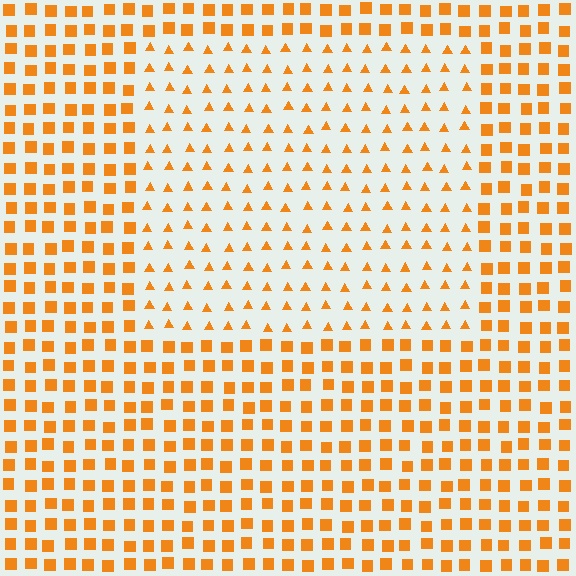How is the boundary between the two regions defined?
The boundary is defined by a change in element shape: triangles inside vs. squares outside. All elements share the same color and spacing.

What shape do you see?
I see a rectangle.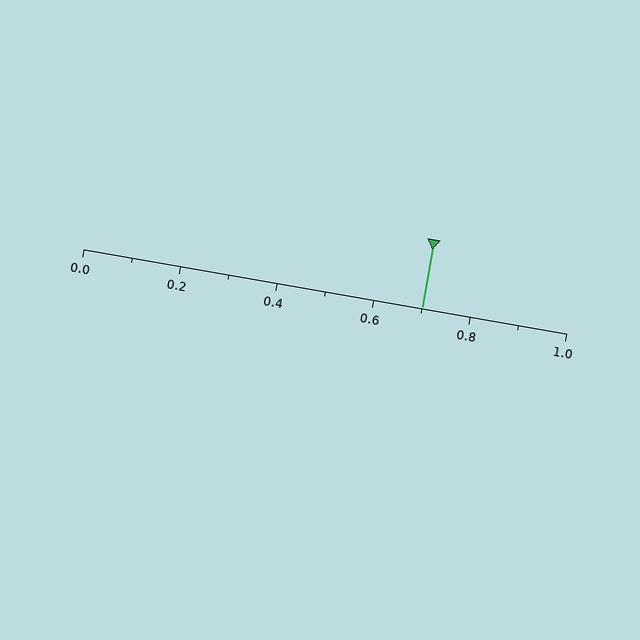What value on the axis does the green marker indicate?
The marker indicates approximately 0.7.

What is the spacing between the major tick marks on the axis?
The major ticks are spaced 0.2 apart.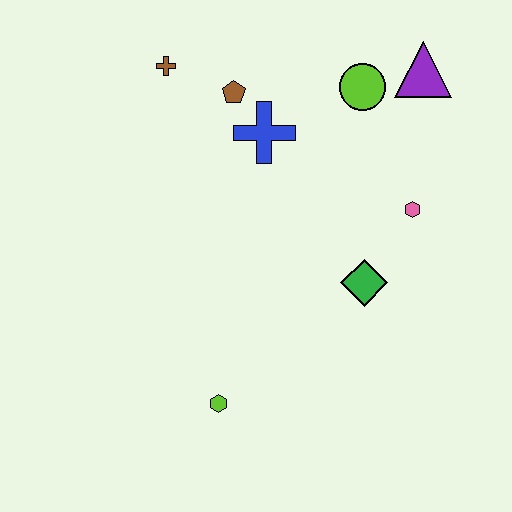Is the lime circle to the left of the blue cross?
No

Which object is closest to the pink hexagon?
The green diamond is closest to the pink hexagon.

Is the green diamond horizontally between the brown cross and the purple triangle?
Yes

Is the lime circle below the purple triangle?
Yes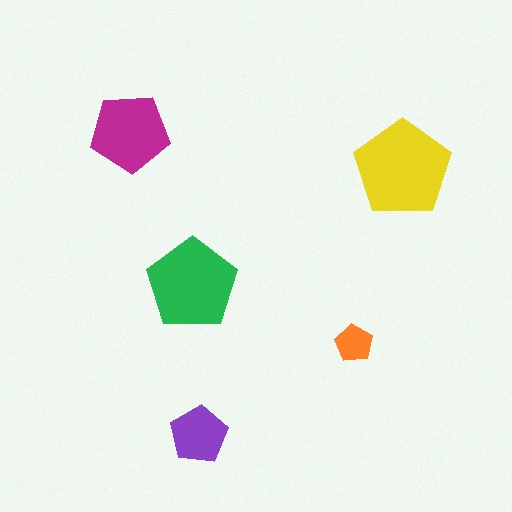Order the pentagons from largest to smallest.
the yellow one, the green one, the magenta one, the purple one, the orange one.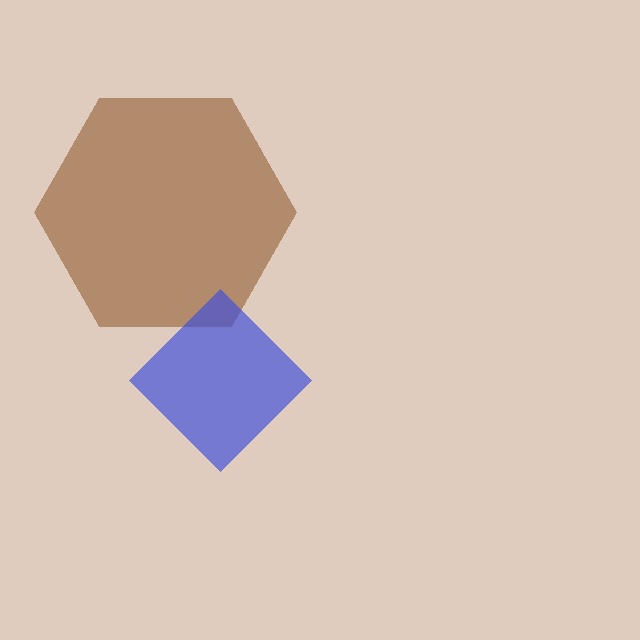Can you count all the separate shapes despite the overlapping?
Yes, there are 2 separate shapes.